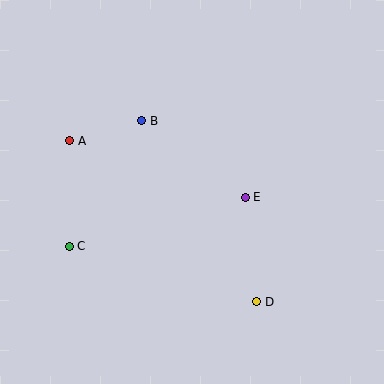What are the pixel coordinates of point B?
Point B is at (142, 121).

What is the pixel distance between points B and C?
The distance between B and C is 145 pixels.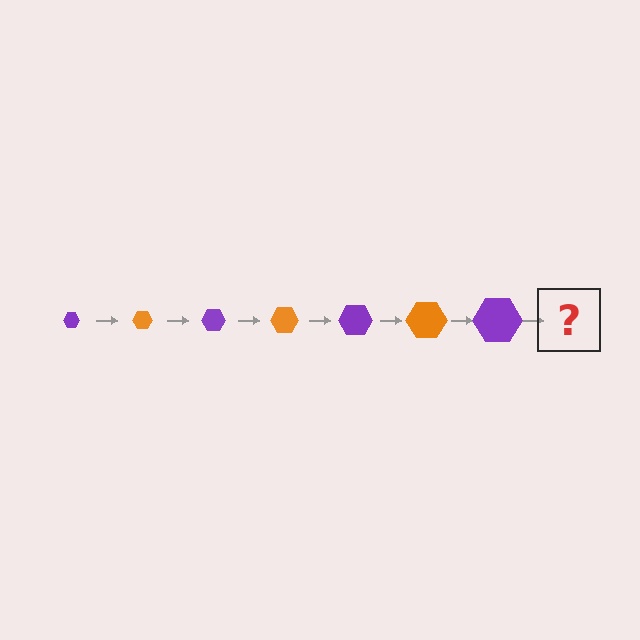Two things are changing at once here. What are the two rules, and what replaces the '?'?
The two rules are that the hexagon grows larger each step and the color cycles through purple and orange. The '?' should be an orange hexagon, larger than the previous one.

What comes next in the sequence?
The next element should be an orange hexagon, larger than the previous one.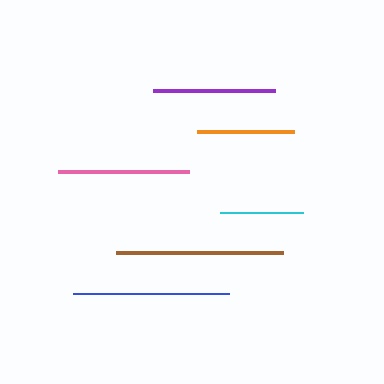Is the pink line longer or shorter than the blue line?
The blue line is longer than the pink line.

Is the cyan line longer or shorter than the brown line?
The brown line is longer than the cyan line.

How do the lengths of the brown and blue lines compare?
The brown and blue lines are approximately the same length.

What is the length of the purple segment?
The purple segment is approximately 123 pixels long.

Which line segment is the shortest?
The cyan line is the shortest at approximately 84 pixels.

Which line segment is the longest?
The brown line is the longest at approximately 167 pixels.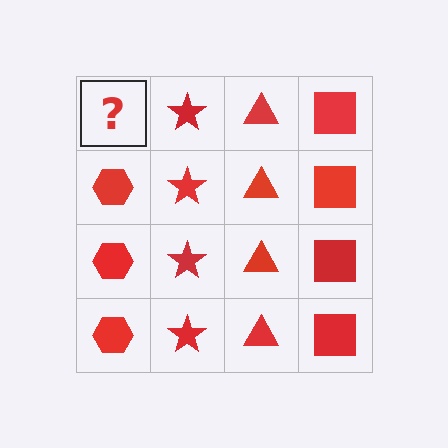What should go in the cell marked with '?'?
The missing cell should contain a red hexagon.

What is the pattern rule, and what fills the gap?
The rule is that each column has a consistent shape. The gap should be filled with a red hexagon.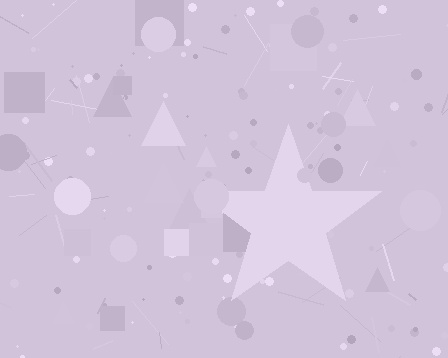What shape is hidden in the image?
A star is hidden in the image.